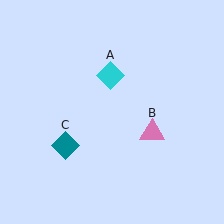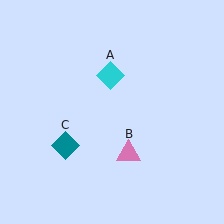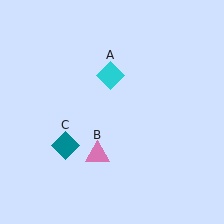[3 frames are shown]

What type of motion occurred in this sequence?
The pink triangle (object B) rotated clockwise around the center of the scene.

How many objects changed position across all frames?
1 object changed position: pink triangle (object B).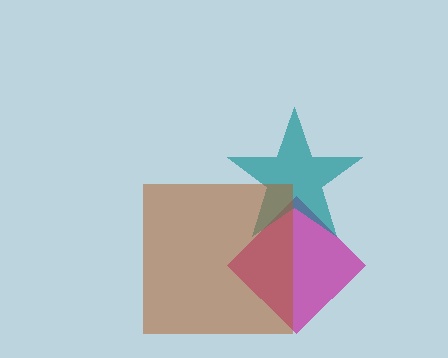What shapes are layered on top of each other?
The layered shapes are: a magenta diamond, a teal star, a brown square.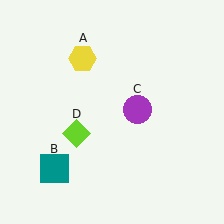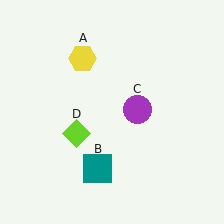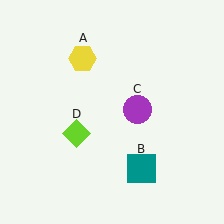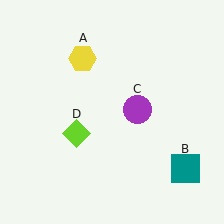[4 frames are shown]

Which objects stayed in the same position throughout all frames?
Yellow hexagon (object A) and purple circle (object C) and lime diamond (object D) remained stationary.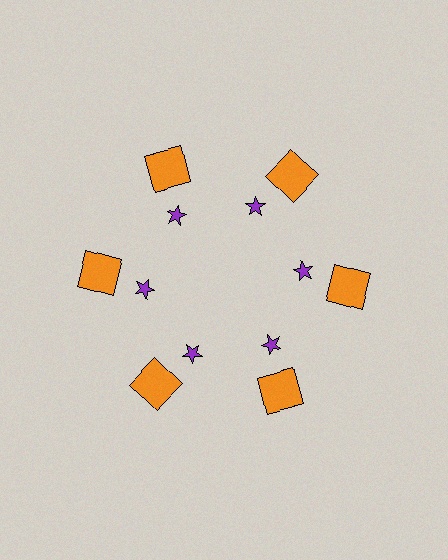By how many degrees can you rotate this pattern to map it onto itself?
The pattern maps onto itself every 60 degrees of rotation.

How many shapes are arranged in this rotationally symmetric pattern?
There are 12 shapes, arranged in 6 groups of 2.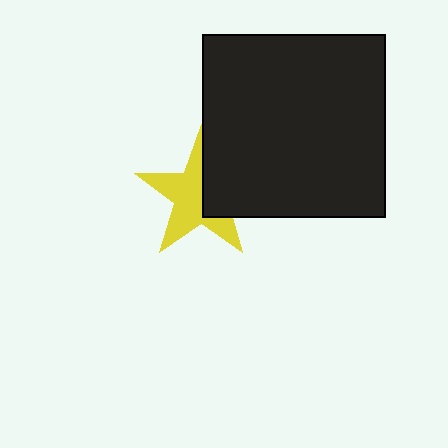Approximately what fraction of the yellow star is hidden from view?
Roughly 38% of the yellow star is hidden behind the black square.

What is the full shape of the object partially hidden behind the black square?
The partially hidden object is a yellow star.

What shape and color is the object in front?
The object in front is a black square.